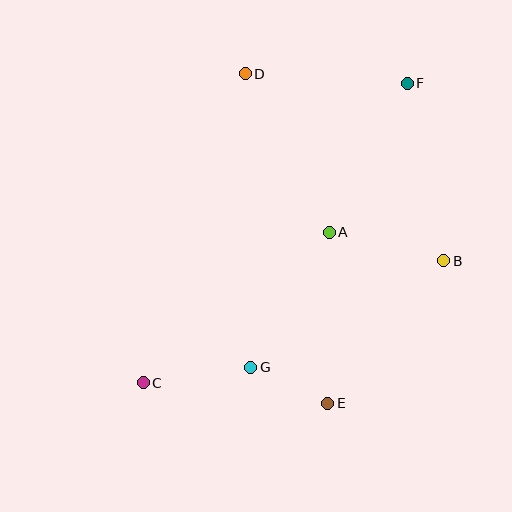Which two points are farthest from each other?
Points C and F are farthest from each other.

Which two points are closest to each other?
Points E and G are closest to each other.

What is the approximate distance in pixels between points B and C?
The distance between B and C is approximately 324 pixels.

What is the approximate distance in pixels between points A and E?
The distance between A and E is approximately 171 pixels.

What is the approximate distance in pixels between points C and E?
The distance between C and E is approximately 186 pixels.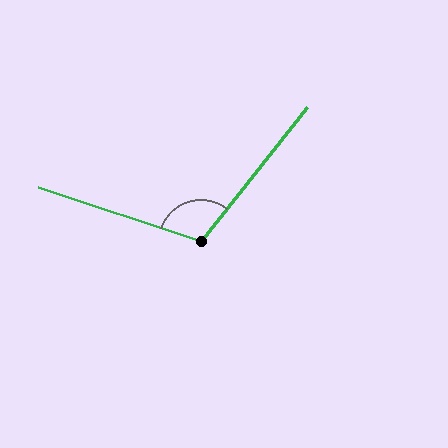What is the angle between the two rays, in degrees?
Approximately 110 degrees.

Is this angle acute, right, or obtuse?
It is obtuse.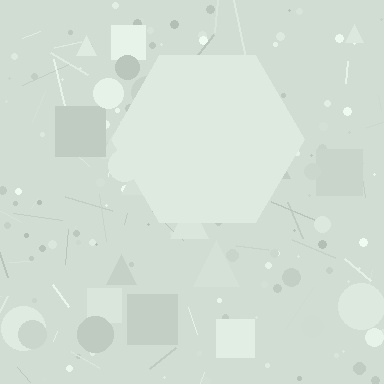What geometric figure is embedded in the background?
A hexagon is embedded in the background.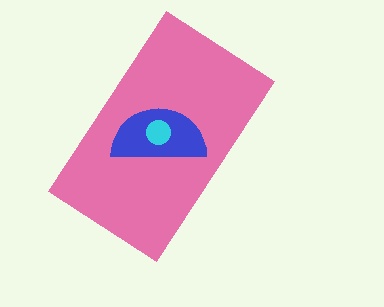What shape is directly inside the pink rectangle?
The blue semicircle.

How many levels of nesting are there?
3.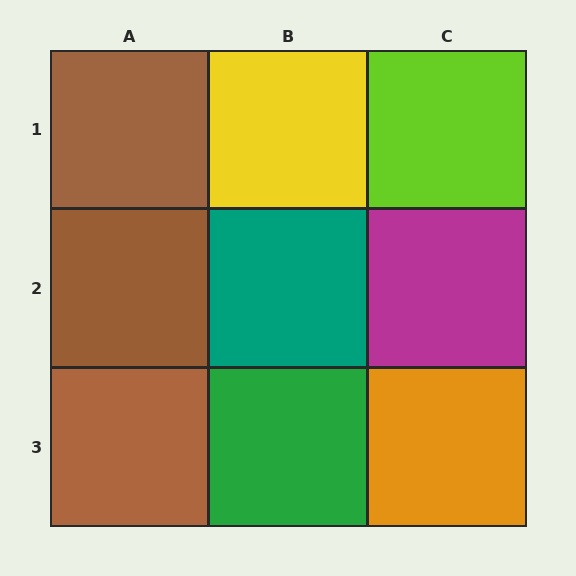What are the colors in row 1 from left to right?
Brown, yellow, lime.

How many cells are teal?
1 cell is teal.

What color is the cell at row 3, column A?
Brown.